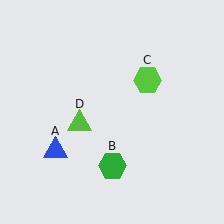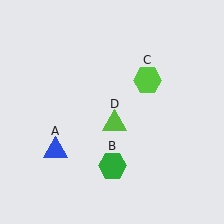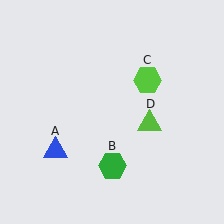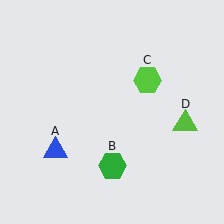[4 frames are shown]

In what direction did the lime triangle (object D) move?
The lime triangle (object D) moved right.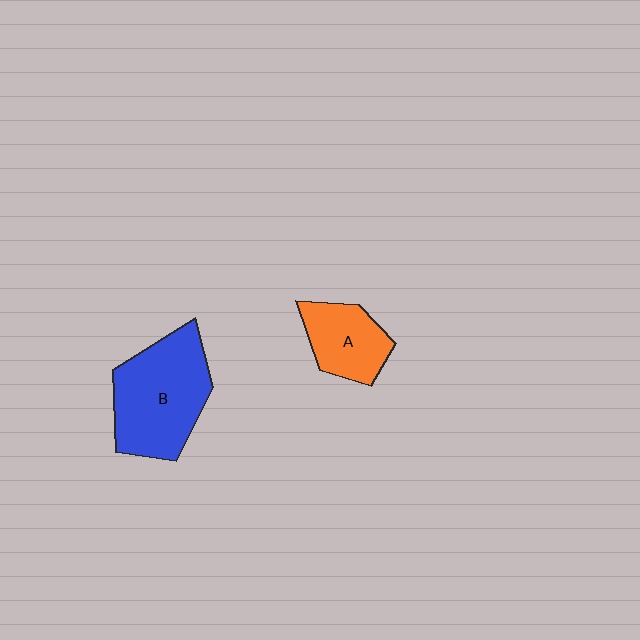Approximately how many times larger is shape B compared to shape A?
Approximately 1.8 times.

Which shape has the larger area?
Shape B (blue).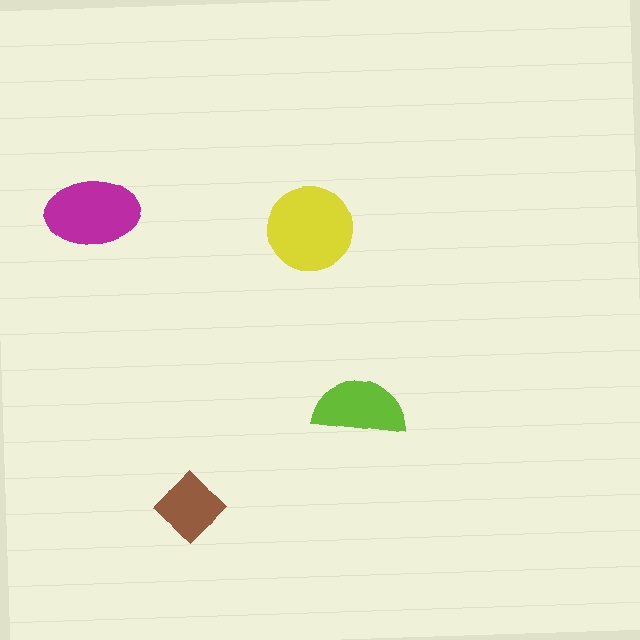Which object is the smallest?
The brown diamond.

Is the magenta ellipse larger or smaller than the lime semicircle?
Larger.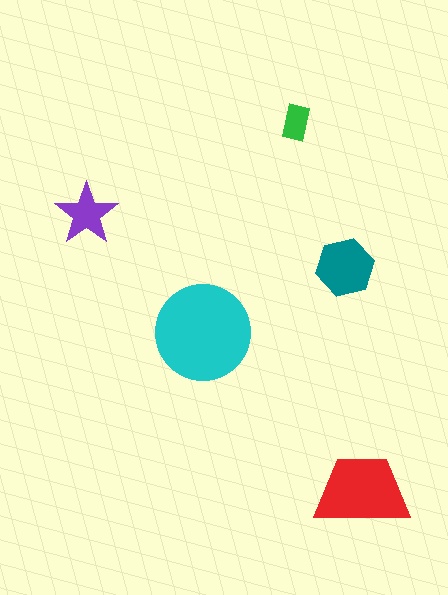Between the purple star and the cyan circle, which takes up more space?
The cyan circle.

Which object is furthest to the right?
The red trapezoid is rightmost.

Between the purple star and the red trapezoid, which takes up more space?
The red trapezoid.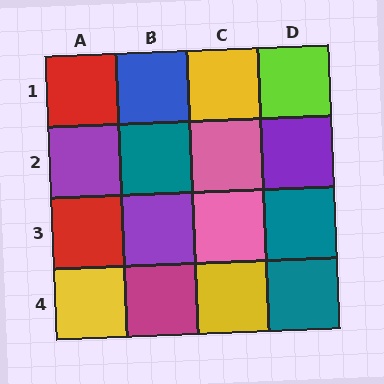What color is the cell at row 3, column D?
Teal.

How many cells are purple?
3 cells are purple.